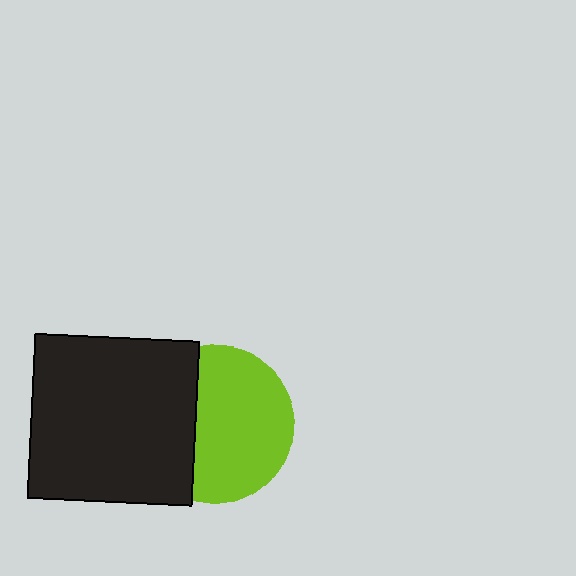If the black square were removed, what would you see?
You would see the complete lime circle.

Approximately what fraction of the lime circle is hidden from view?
Roughly 36% of the lime circle is hidden behind the black square.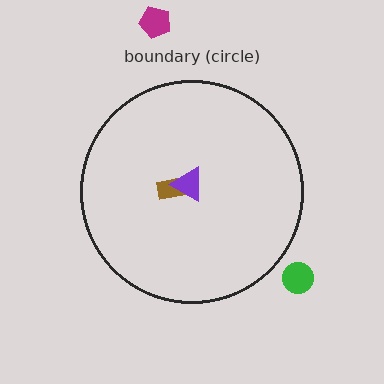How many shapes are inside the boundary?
2 inside, 2 outside.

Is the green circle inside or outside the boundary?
Outside.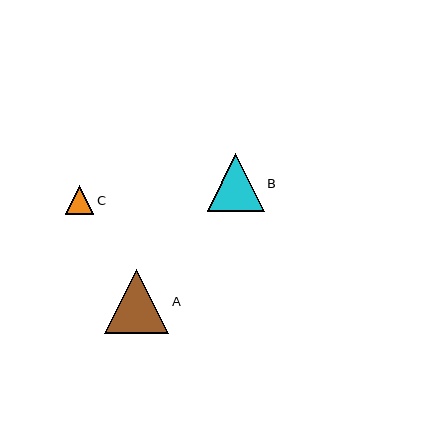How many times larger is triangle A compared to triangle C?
Triangle A is approximately 2.3 times the size of triangle C.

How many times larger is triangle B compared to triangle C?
Triangle B is approximately 2.0 times the size of triangle C.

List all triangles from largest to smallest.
From largest to smallest: A, B, C.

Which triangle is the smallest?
Triangle C is the smallest with a size of approximately 28 pixels.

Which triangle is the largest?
Triangle A is the largest with a size of approximately 64 pixels.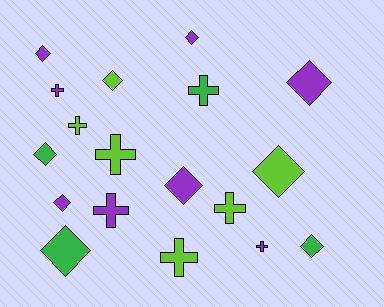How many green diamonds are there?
There are 3 green diamonds.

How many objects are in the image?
There are 18 objects.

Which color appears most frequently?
Purple, with 8 objects.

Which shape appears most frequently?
Diamond, with 10 objects.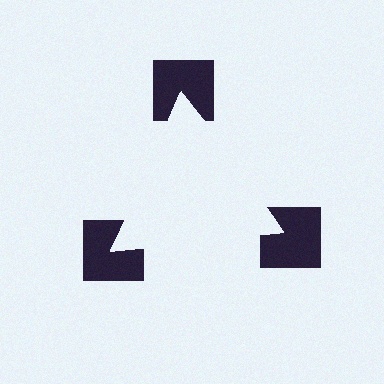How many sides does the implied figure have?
3 sides.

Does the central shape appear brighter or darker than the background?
It typically appears slightly brighter than the background, even though no actual brightness change is drawn.